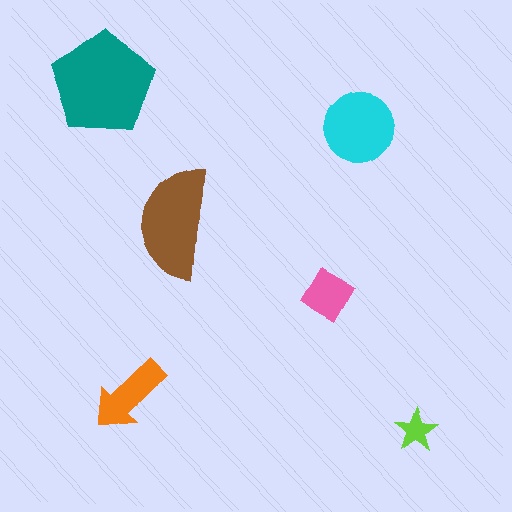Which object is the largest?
The teal pentagon.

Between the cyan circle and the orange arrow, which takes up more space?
The cyan circle.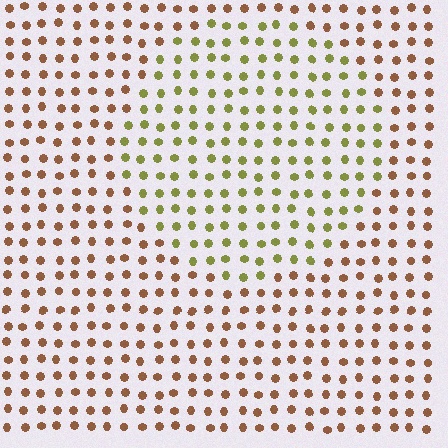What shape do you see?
I see a circle.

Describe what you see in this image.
The image is filled with small brown elements in a uniform arrangement. A circle-shaped region is visible where the elements are tinted to a slightly different hue, forming a subtle color boundary.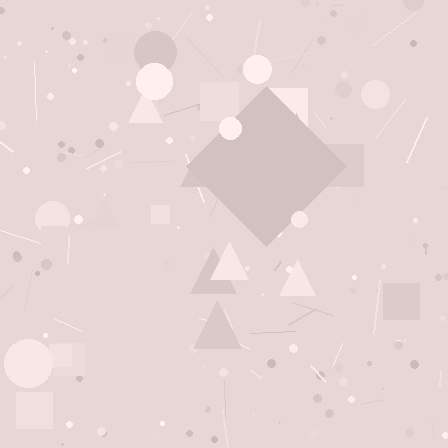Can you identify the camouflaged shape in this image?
The camouflaged shape is a diamond.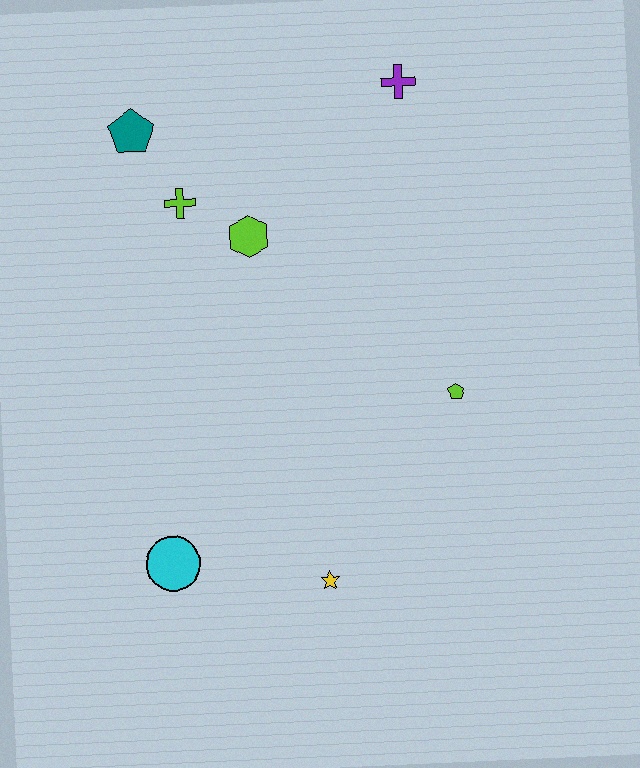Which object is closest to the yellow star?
The cyan circle is closest to the yellow star.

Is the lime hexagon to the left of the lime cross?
No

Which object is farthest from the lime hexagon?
The yellow star is farthest from the lime hexagon.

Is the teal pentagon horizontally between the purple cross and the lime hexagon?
No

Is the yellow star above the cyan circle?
No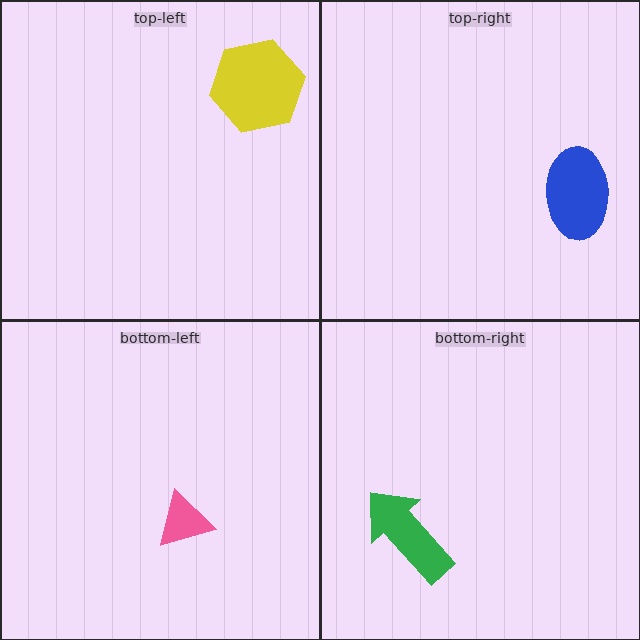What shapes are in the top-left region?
The yellow hexagon.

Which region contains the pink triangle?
The bottom-left region.